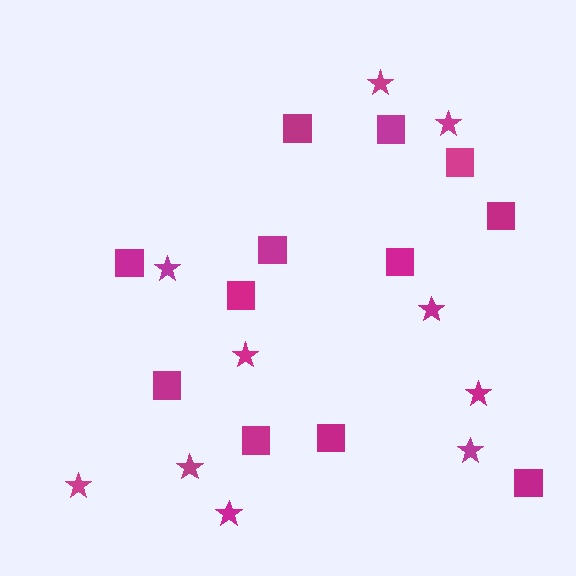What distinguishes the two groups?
There are 2 groups: one group of squares (12) and one group of stars (10).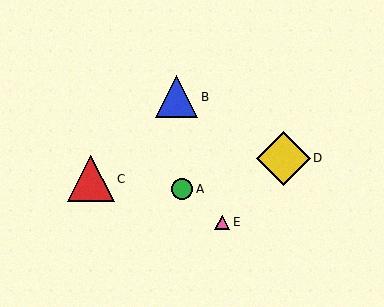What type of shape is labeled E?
Shape E is a pink triangle.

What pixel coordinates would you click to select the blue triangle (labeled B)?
Click at (177, 97) to select the blue triangle B.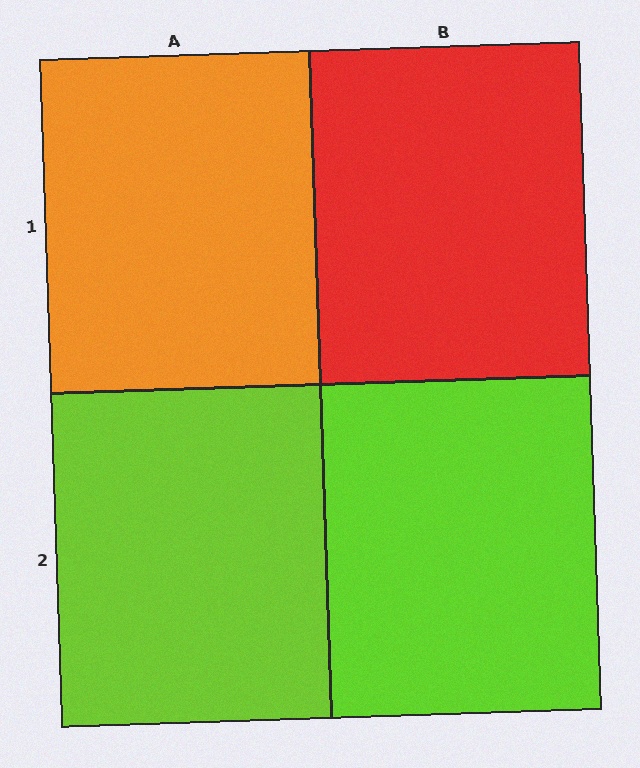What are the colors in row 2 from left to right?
Lime, lime.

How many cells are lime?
2 cells are lime.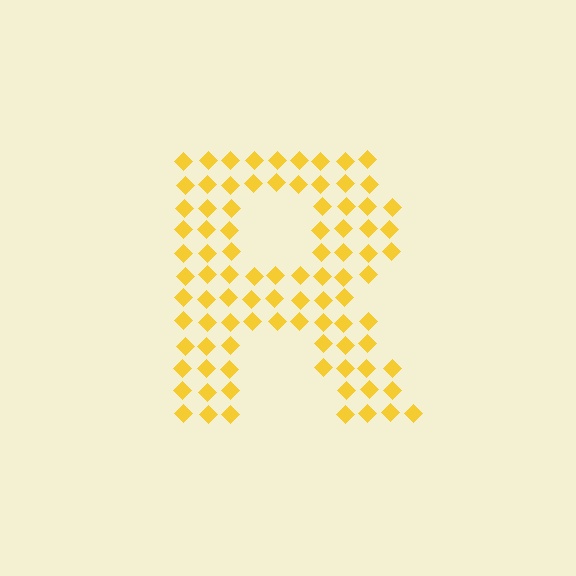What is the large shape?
The large shape is the letter R.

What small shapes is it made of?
It is made of small diamonds.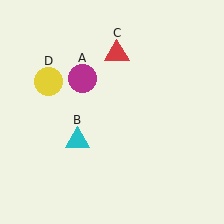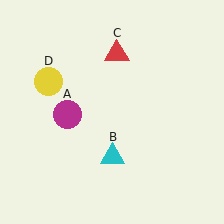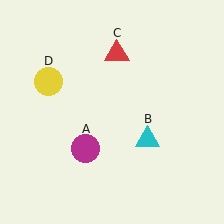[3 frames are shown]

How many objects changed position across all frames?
2 objects changed position: magenta circle (object A), cyan triangle (object B).